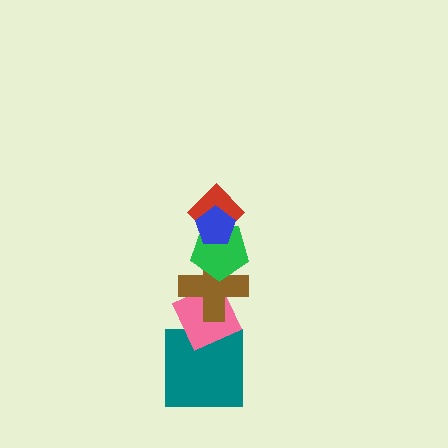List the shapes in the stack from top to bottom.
From top to bottom: the blue pentagon, the red diamond, the green pentagon, the brown cross, the pink diamond, the teal square.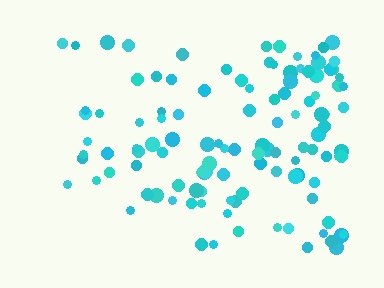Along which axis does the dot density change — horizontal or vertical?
Horizontal.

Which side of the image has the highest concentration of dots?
The right.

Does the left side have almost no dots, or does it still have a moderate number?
Still a moderate number, just noticeably fewer than the right.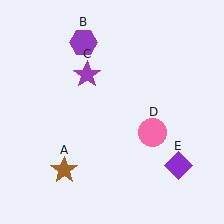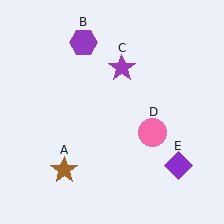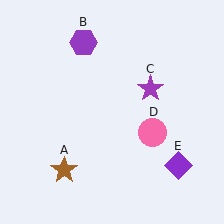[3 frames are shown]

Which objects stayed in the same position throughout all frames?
Brown star (object A) and purple hexagon (object B) and pink circle (object D) and purple diamond (object E) remained stationary.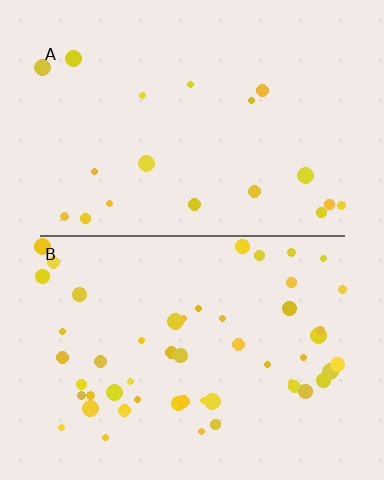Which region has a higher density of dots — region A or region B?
B (the bottom).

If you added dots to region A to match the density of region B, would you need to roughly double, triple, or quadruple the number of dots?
Approximately triple.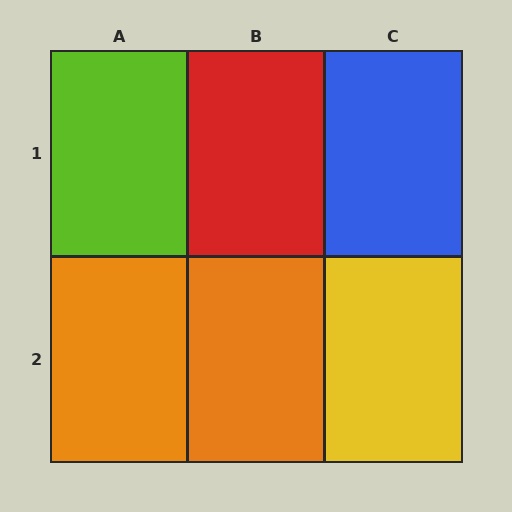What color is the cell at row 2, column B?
Orange.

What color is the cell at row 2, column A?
Orange.